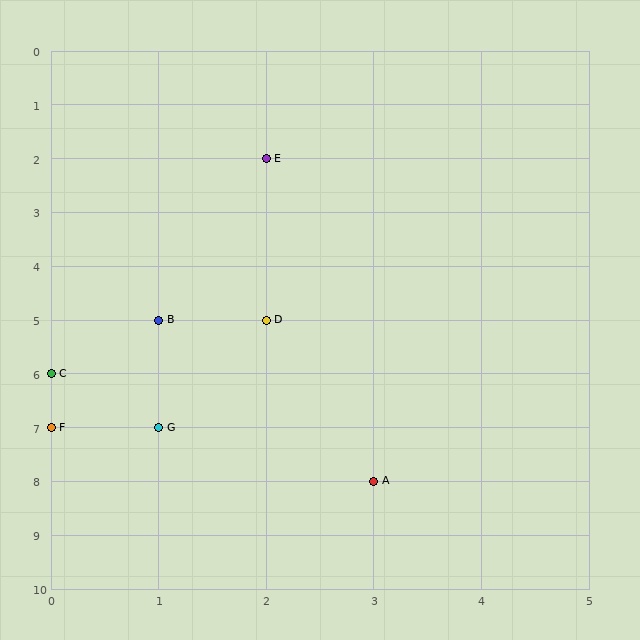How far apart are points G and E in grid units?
Points G and E are 1 column and 5 rows apart (about 5.1 grid units diagonally).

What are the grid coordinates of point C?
Point C is at grid coordinates (0, 6).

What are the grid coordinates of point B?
Point B is at grid coordinates (1, 5).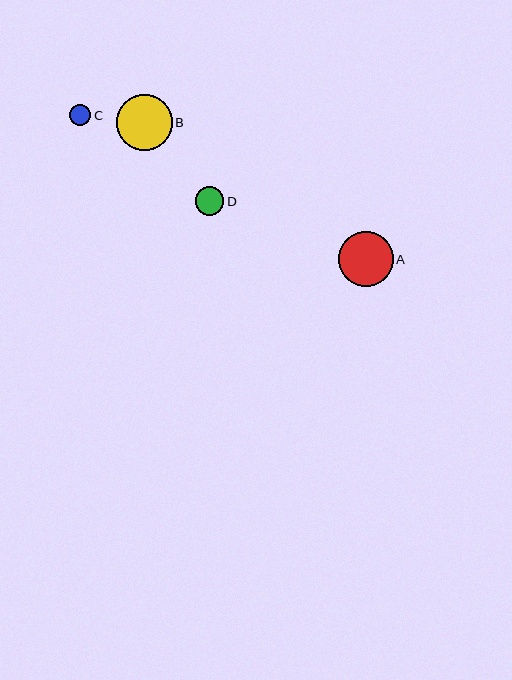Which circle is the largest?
Circle B is the largest with a size of approximately 55 pixels.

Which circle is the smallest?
Circle C is the smallest with a size of approximately 21 pixels.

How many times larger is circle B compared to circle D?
Circle B is approximately 1.9 times the size of circle D.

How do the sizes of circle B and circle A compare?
Circle B and circle A are approximately the same size.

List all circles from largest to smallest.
From largest to smallest: B, A, D, C.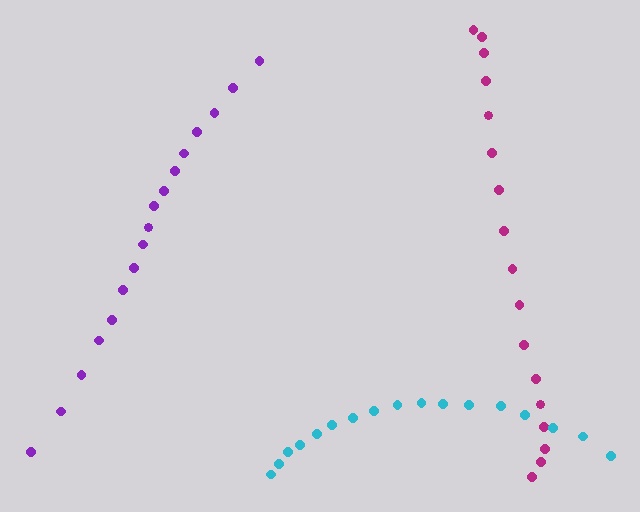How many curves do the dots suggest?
There are 3 distinct paths.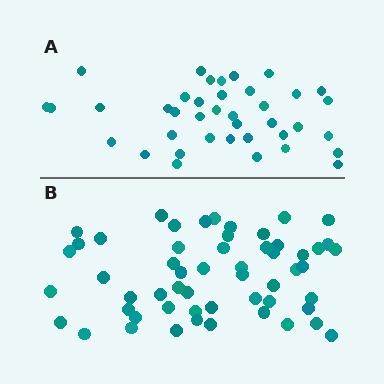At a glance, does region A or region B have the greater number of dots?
Region B (the bottom region) has more dots.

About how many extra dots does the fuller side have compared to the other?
Region B has approximately 15 more dots than region A.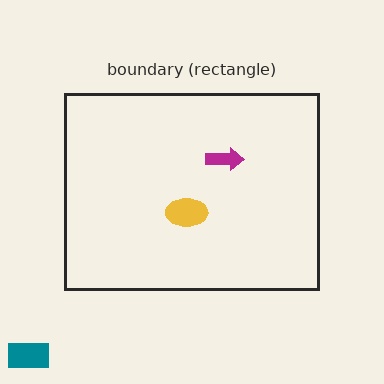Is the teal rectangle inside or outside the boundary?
Outside.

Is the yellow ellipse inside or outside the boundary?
Inside.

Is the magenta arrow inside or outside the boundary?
Inside.